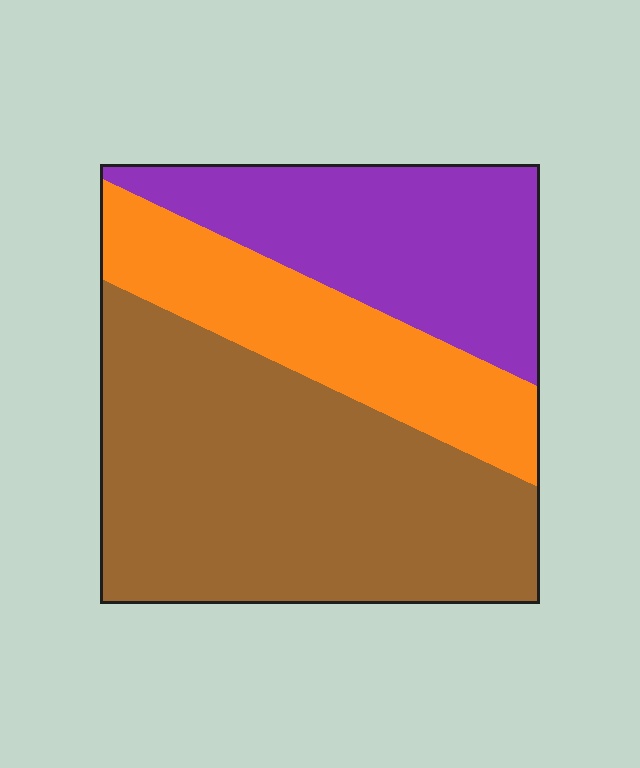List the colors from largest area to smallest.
From largest to smallest: brown, purple, orange.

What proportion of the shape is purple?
Purple takes up between a sixth and a third of the shape.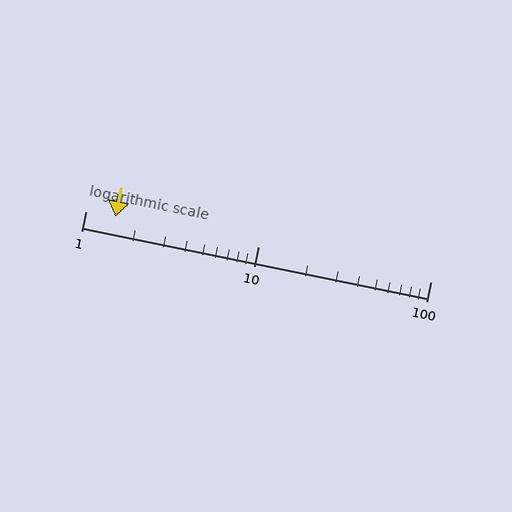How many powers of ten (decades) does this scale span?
The scale spans 2 decades, from 1 to 100.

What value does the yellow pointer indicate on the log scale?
The pointer indicates approximately 1.5.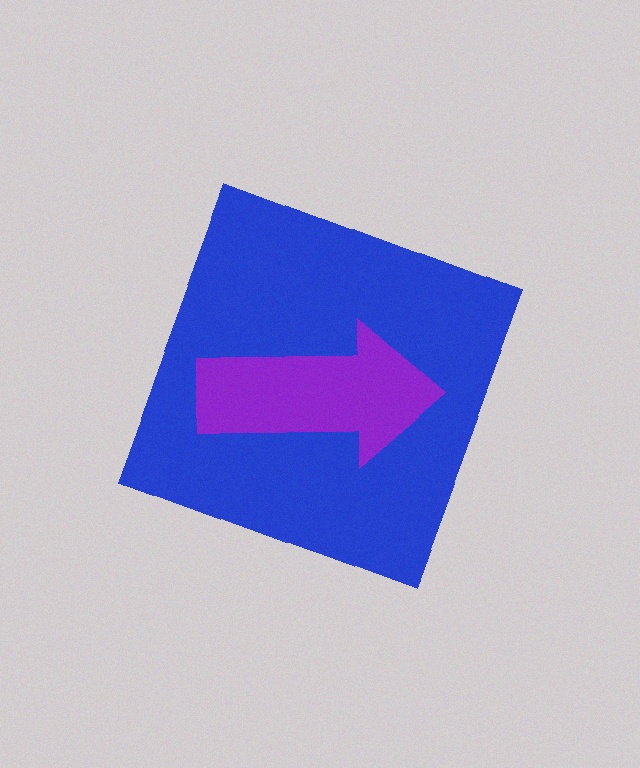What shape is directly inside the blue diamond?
The purple arrow.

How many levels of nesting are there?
2.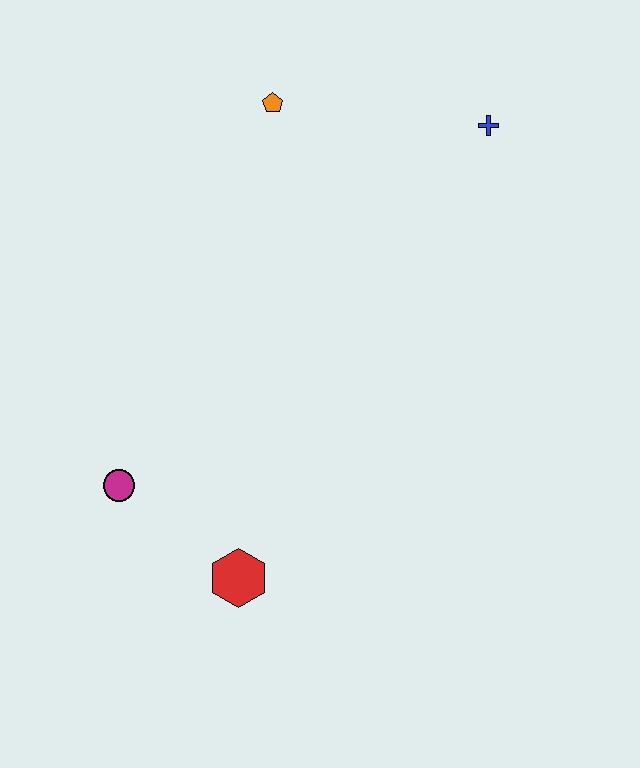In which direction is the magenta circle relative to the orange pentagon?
The magenta circle is below the orange pentagon.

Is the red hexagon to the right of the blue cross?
No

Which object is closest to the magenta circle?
The red hexagon is closest to the magenta circle.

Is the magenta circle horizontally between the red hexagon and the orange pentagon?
No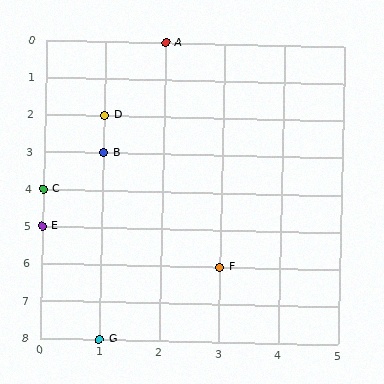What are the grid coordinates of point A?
Point A is at grid coordinates (2, 0).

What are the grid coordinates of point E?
Point E is at grid coordinates (0, 5).